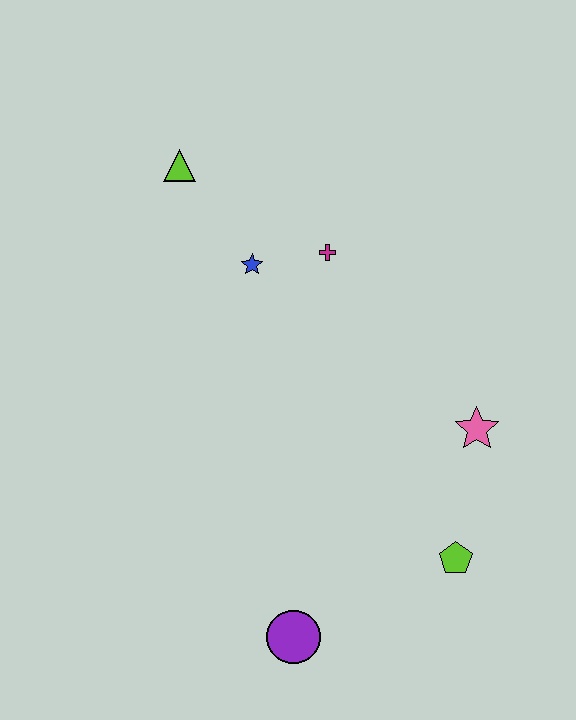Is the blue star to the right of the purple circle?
No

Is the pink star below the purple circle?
No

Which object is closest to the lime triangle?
The blue star is closest to the lime triangle.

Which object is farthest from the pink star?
The lime triangle is farthest from the pink star.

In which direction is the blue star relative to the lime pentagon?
The blue star is above the lime pentagon.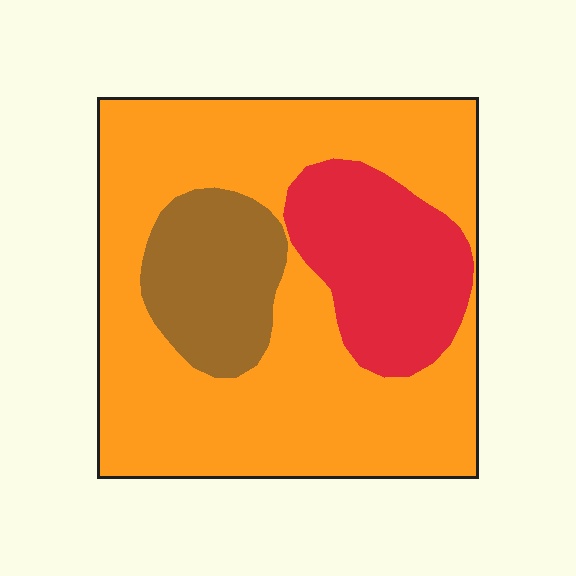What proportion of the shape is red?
Red covers around 20% of the shape.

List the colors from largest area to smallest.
From largest to smallest: orange, red, brown.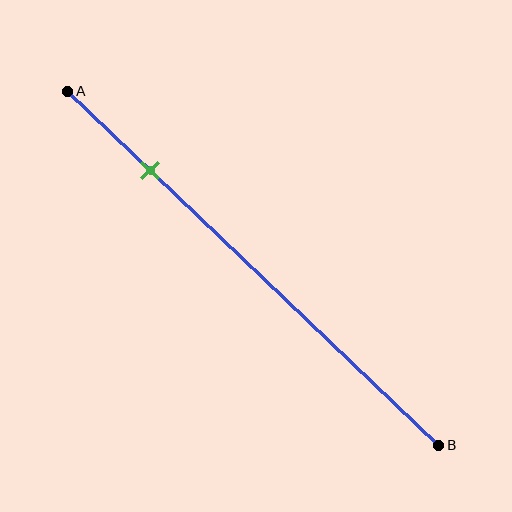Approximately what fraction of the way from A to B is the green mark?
The green mark is approximately 20% of the way from A to B.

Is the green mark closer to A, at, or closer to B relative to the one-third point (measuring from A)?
The green mark is closer to point A than the one-third point of segment AB.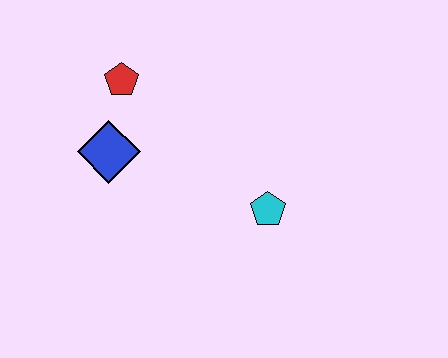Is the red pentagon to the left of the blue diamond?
No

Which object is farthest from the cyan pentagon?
The red pentagon is farthest from the cyan pentagon.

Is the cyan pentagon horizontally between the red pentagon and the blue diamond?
No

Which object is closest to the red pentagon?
The blue diamond is closest to the red pentagon.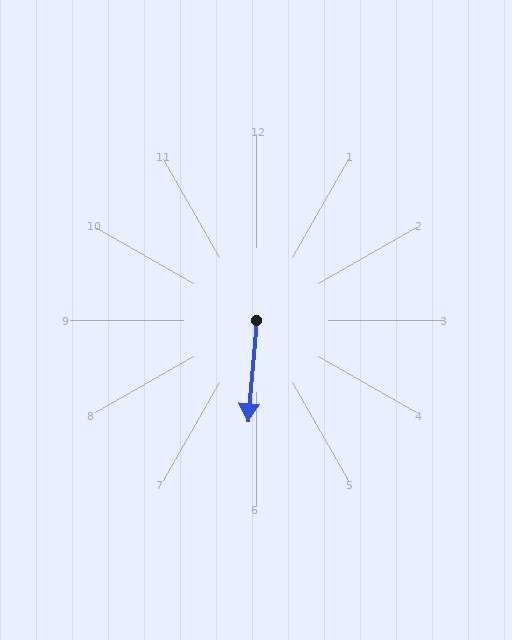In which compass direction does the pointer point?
South.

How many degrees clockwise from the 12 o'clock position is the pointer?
Approximately 185 degrees.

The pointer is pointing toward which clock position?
Roughly 6 o'clock.